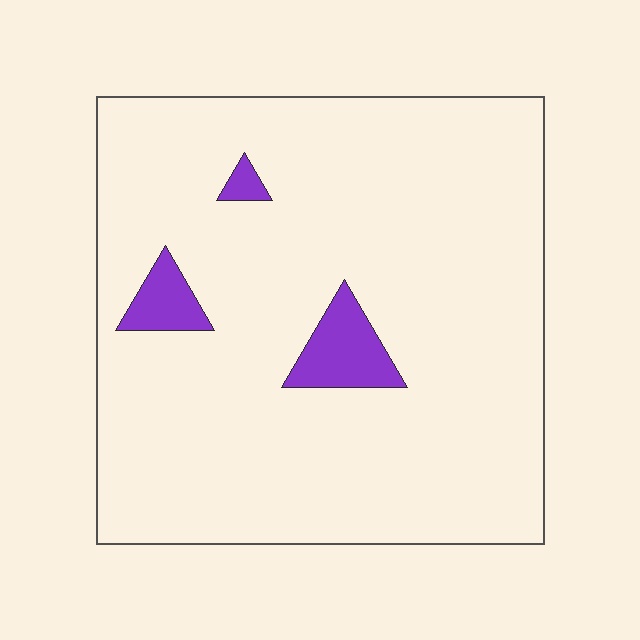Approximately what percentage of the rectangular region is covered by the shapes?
Approximately 5%.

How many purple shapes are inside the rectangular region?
3.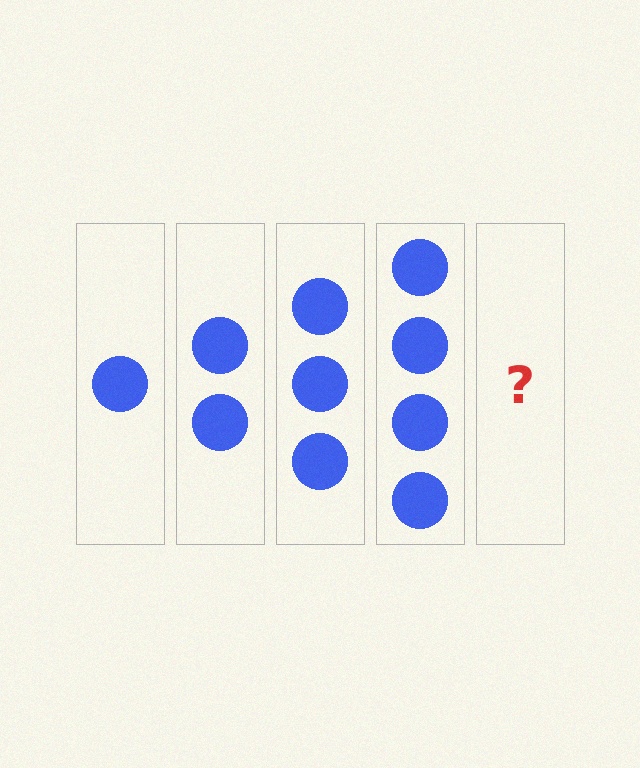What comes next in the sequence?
The next element should be 5 circles.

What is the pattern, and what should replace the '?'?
The pattern is that each step adds one more circle. The '?' should be 5 circles.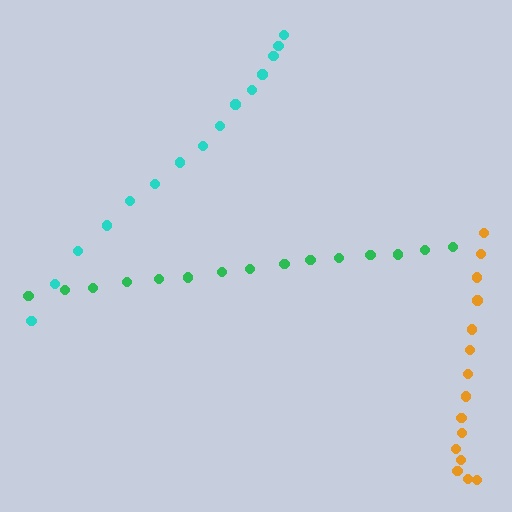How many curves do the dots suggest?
There are 3 distinct paths.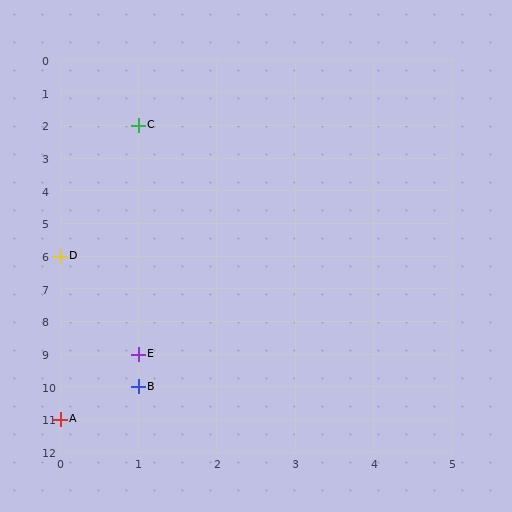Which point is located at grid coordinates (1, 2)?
Point C is at (1, 2).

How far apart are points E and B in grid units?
Points E and B are 1 row apart.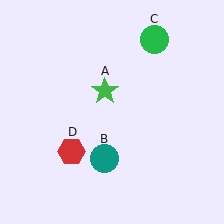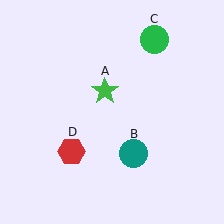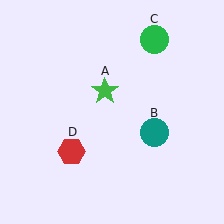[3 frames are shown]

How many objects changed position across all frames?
1 object changed position: teal circle (object B).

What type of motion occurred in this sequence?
The teal circle (object B) rotated counterclockwise around the center of the scene.